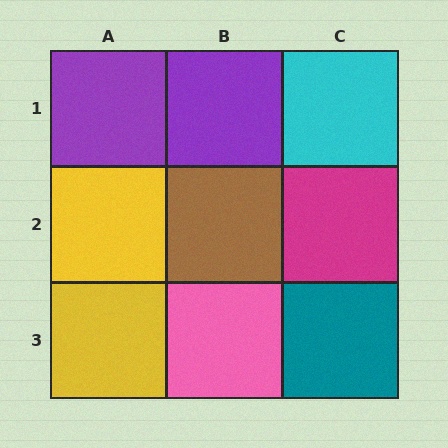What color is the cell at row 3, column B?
Pink.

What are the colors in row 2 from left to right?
Yellow, brown, magenta.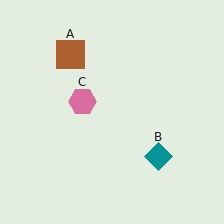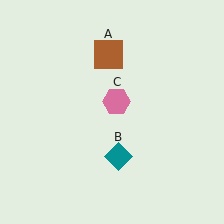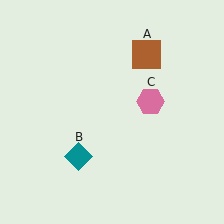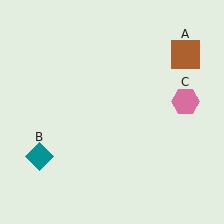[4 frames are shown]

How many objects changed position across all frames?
3 objects changed position: brown square (object A), teal diamond (object B), pink hexagon (object C).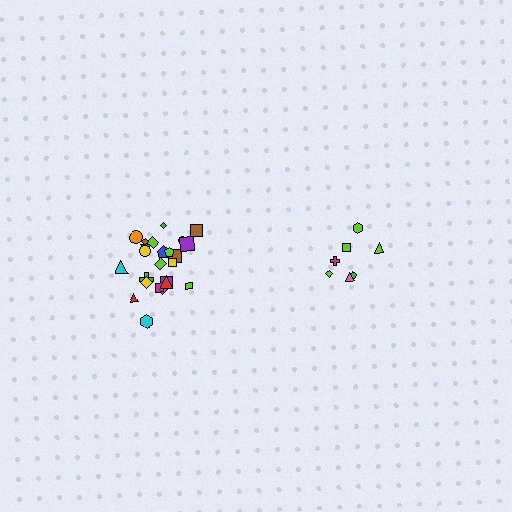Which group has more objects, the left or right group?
The left group.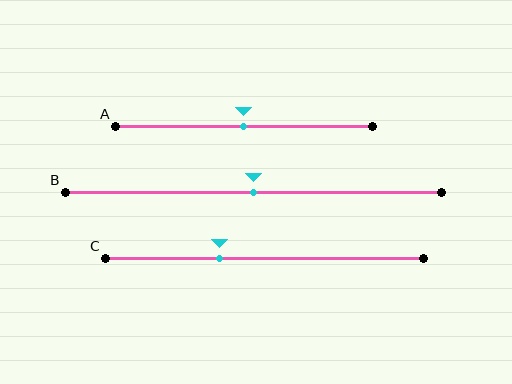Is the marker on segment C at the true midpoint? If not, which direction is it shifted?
No, the marker on segment C is shifted to the left by about 14% of the segment length.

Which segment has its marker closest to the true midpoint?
Segment A has its marker closest to the true midpoint.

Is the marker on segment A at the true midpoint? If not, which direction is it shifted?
Yes, the marker on segment A is at the true midpoint.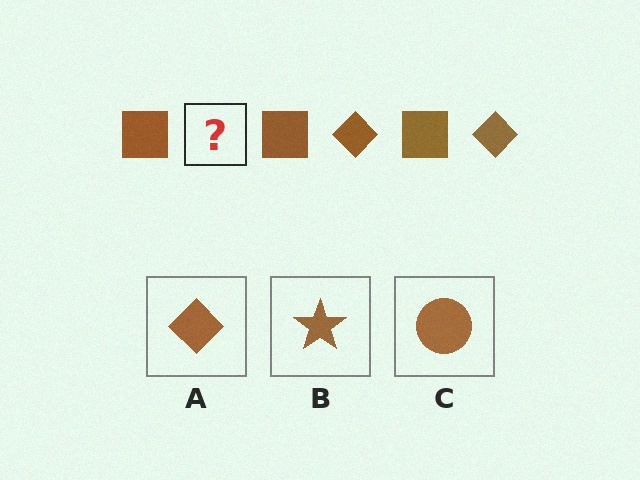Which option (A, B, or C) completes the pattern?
A.